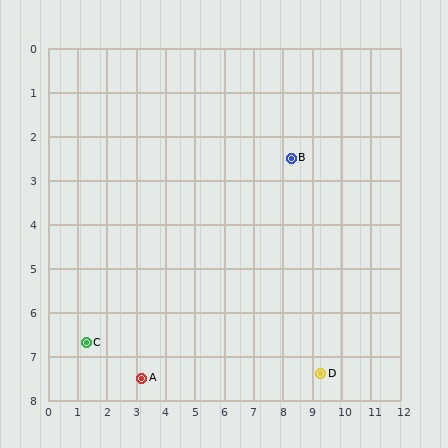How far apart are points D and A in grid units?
Points D and A are about 6.1 grid units apart.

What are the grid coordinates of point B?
Point B is at approximately (8.3, 2.5).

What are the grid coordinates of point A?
Point A is at approximately (3.2, 7.5).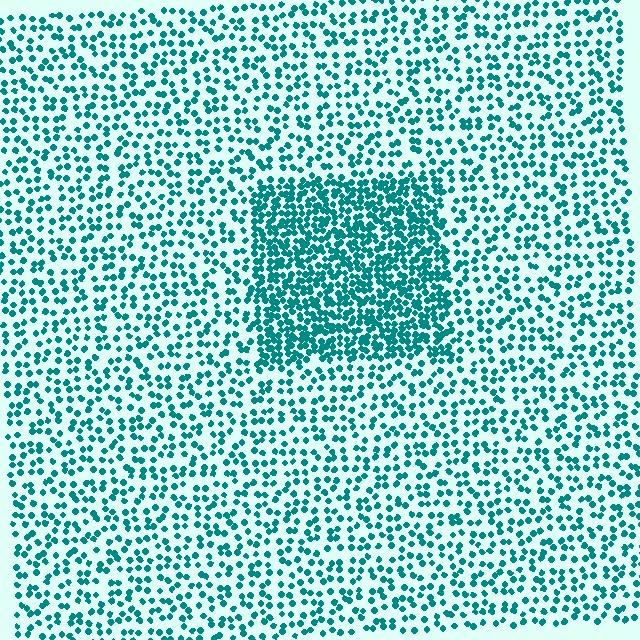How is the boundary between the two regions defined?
The boundary is defined by a change in element density (approximately 2.3x ratio). All elements are the same color, size, and shape.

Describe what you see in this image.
The image contains small teal elements arranged at two different densities. A rectangle-shaped region is visible where the elements are more densely packed than the surrounding area.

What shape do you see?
I see a rectangle.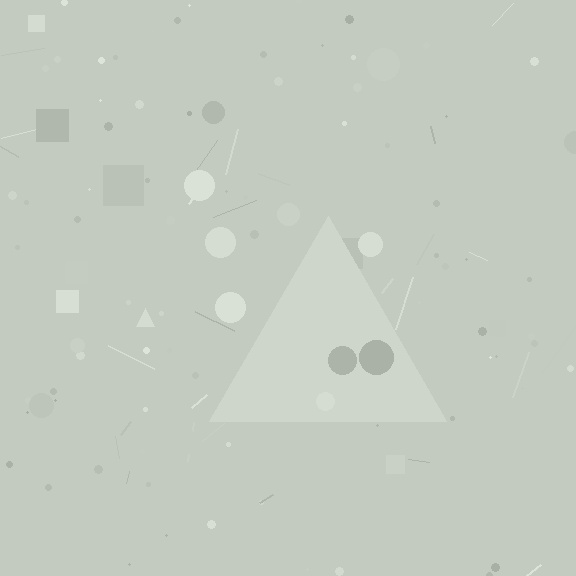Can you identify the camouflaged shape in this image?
The camouflaged shape is a triangle.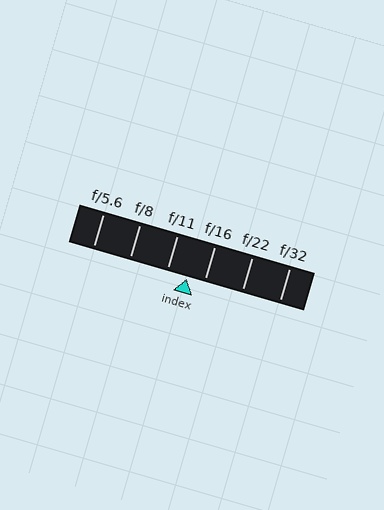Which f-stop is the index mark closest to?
The index mark is closest to f/16.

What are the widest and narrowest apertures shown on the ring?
The widest aperture shown is f/5.6 and the narrowest is f/32.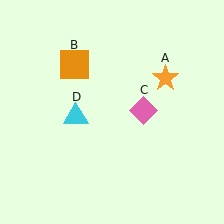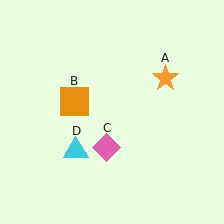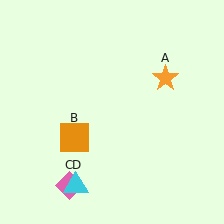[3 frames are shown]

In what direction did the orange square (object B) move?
The orange square (object B) moved down.